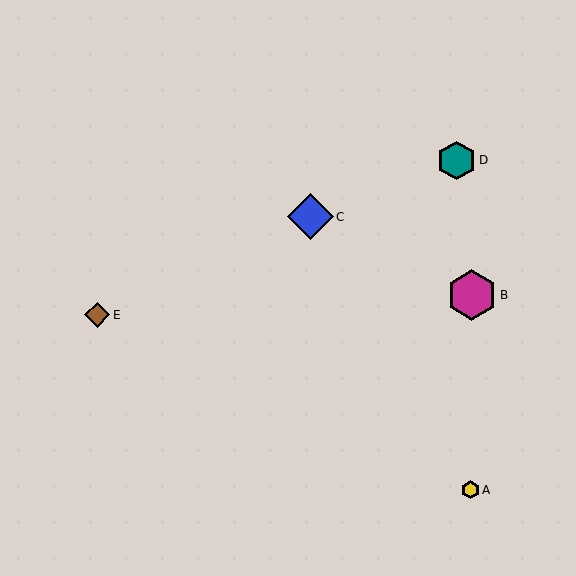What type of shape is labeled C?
Shape C is a blue diamond.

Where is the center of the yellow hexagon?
The center of the yellow hexagon is at (471, 490).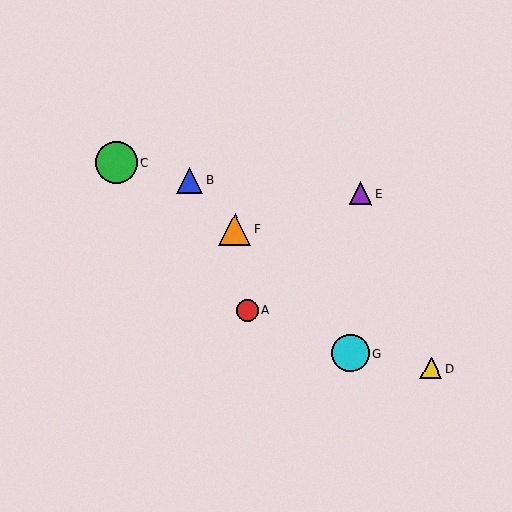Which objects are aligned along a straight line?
Objects B, F, G are aligned along a straight line.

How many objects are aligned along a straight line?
3 objects (B, F, G) are aligned along a straight line.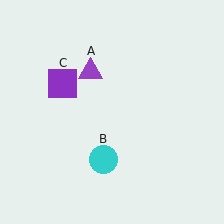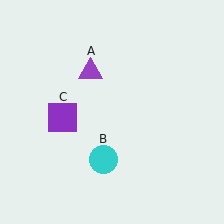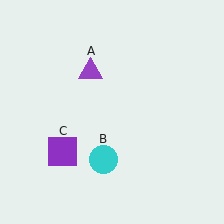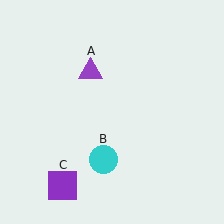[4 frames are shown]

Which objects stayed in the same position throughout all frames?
Purple triangle (object A) and cyan circle (object B) remained stationary.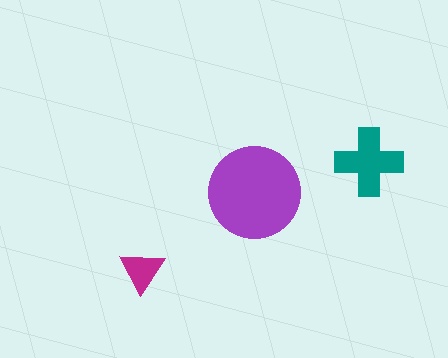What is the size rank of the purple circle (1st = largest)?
1st.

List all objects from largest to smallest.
The purple circle, the teal cross, the magenta triangle.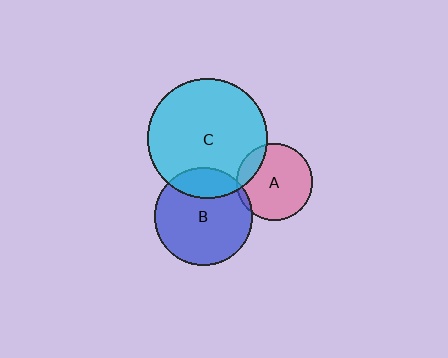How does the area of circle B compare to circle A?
Approximately 1.7 times.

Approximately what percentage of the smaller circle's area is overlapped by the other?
Approximately 20%.